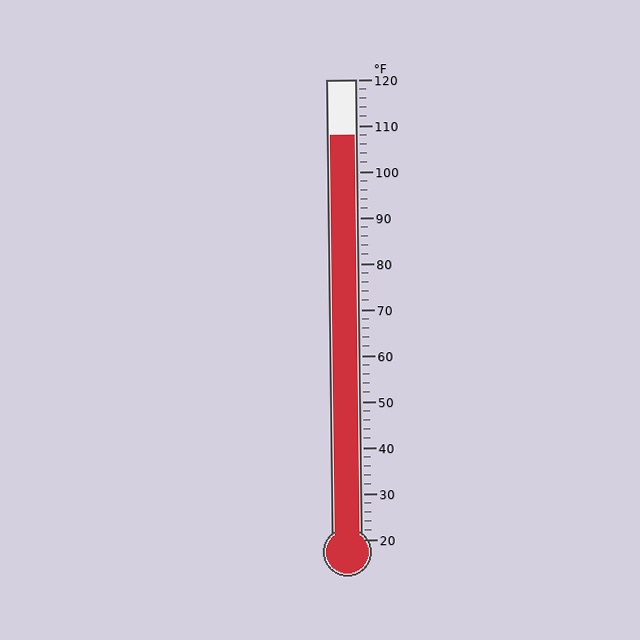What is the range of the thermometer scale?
The thermometer scale ranges from 20°F to 120°F.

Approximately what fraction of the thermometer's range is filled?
The thermometer is filled to approximately 90% of its range.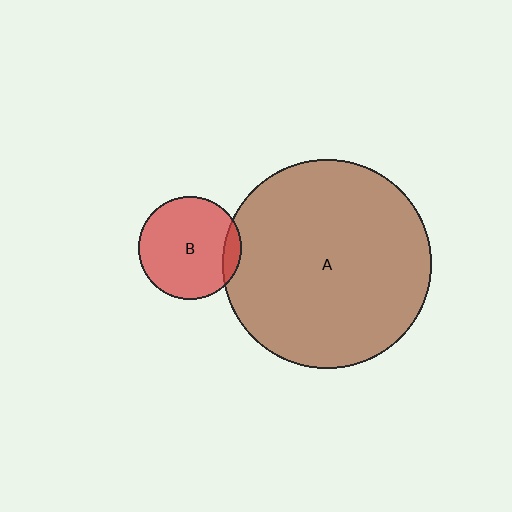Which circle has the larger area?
Circle A (brown).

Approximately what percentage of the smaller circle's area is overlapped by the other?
Approximately 10%.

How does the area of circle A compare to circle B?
Approximately 4.1 times.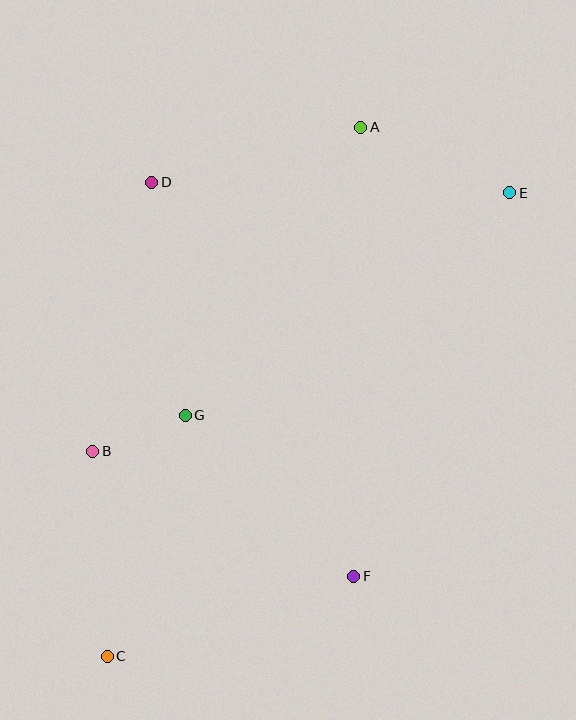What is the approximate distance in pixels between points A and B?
The distance between A and B is approximately 420 pixels.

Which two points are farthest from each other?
Points C and E are farthest from each other.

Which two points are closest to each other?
Points B and G are closest to each other.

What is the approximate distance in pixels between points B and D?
The distance between B and D is approximately 275 pixels.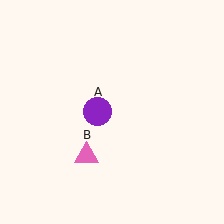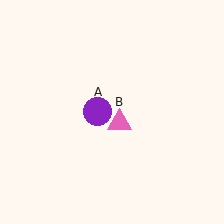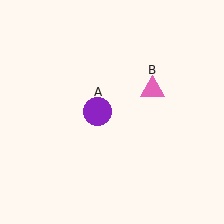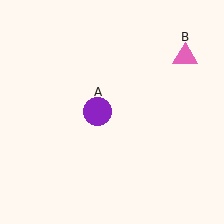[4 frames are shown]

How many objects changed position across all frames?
1 object changed position: pink triangle (object B).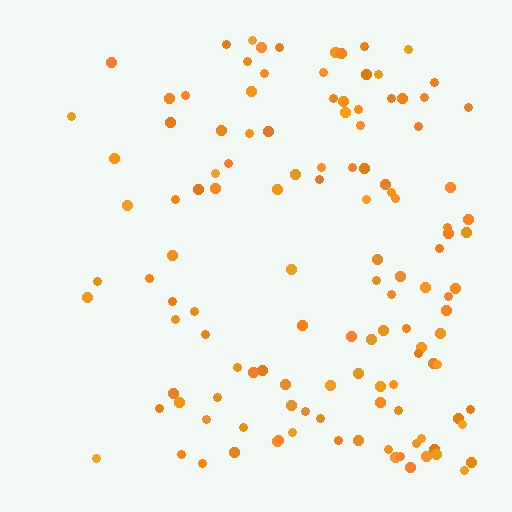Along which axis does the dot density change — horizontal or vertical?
Horizontal.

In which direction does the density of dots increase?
From left to right, with the right side densest.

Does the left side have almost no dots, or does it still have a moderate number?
Still a moderate number, just noticeably fewer than the right.